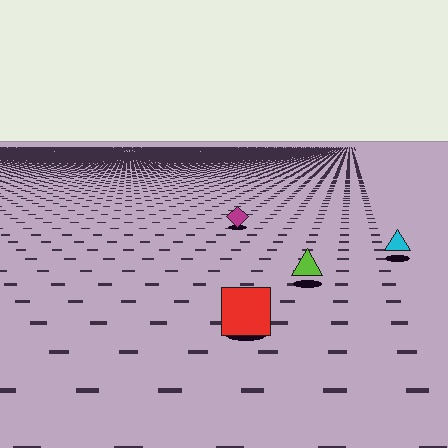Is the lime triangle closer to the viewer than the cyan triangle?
Yes. The lime triangle is closer — you can tell from the texture gradient: the ground texture is coarser near it.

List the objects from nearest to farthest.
From nearest to farthest: the red square, the lime triangle, the cyan triangle, the magenta diamond.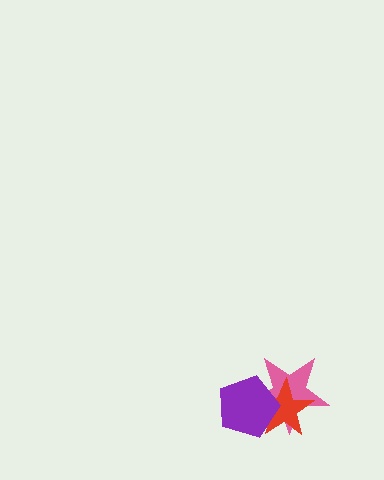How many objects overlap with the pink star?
2 objects overlap with the pink star.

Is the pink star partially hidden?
Yes, it is partially covered by another shape.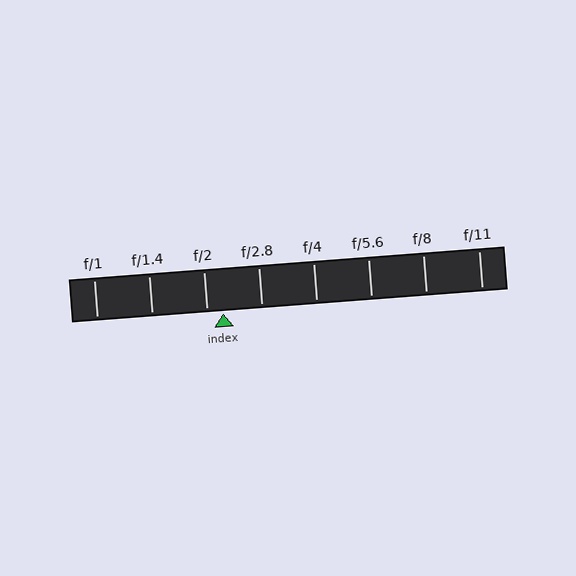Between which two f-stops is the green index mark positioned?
The index mark is between f/2 and f/2.8.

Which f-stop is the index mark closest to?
The index mark is closest to f/2.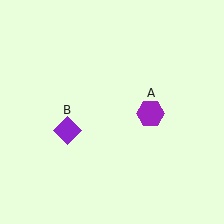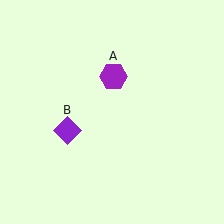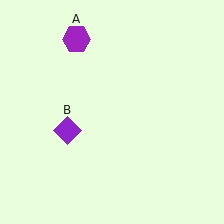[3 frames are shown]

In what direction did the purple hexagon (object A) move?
The purple hexagon (object A) moved up and to the left.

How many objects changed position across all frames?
1 object changed position: purple hexagon (object A).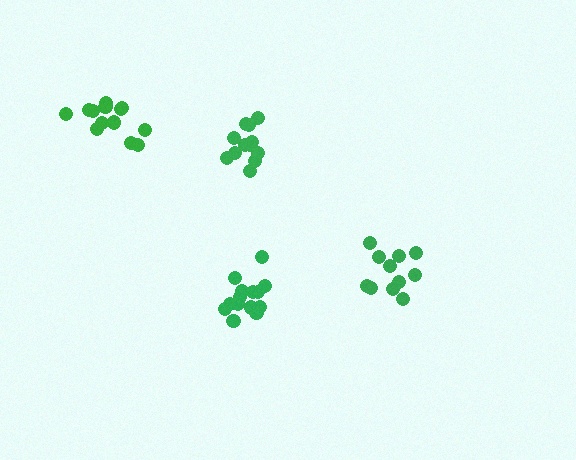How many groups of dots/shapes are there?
There are 4 groups.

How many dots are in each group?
Group 1: 12 dots, Group 2: 14 dots, Group 3: 11 dots, Group 4: 14 dots (51 total).